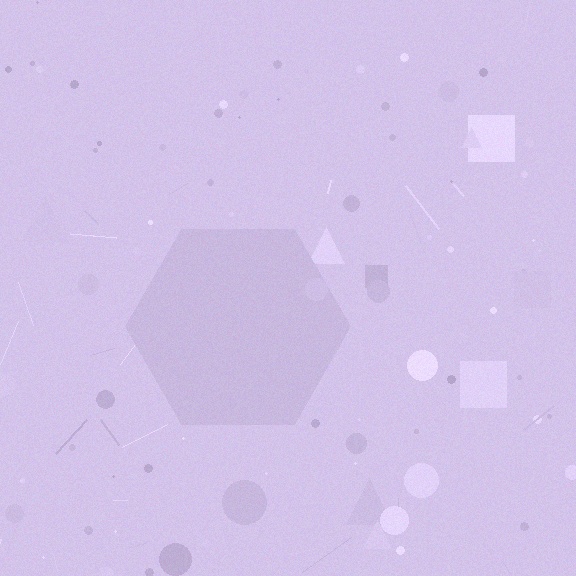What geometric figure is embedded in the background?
A hexagon is embedded in the background.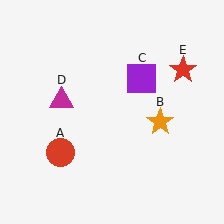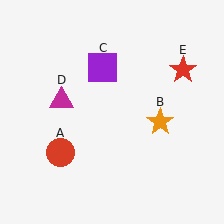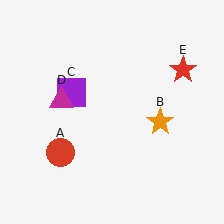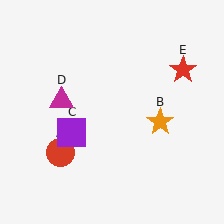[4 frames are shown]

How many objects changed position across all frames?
1 object changed position: purple square (object C).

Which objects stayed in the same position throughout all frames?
Red circle (object A) and orange star (object B) and magenta triangle (object D) and red star (object E) remained stationary.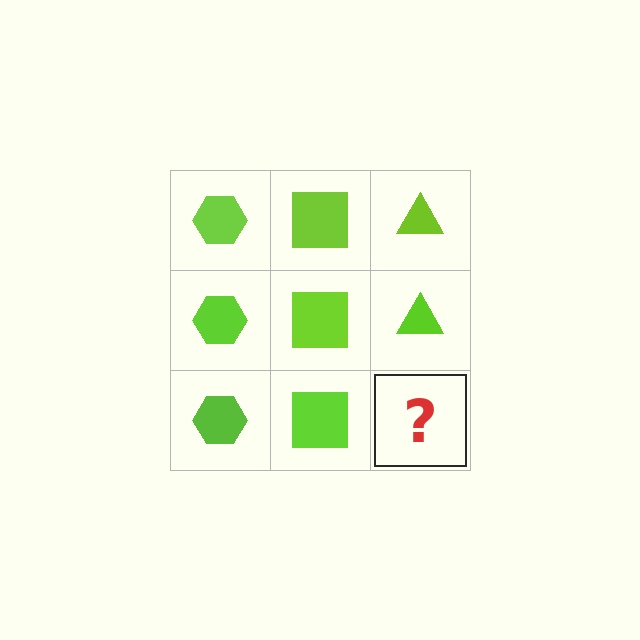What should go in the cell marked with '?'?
The missing cell should contain a lime triangle.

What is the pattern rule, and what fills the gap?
The rule is that each column has a consistent shape. The gap should be filled with a lime triangle.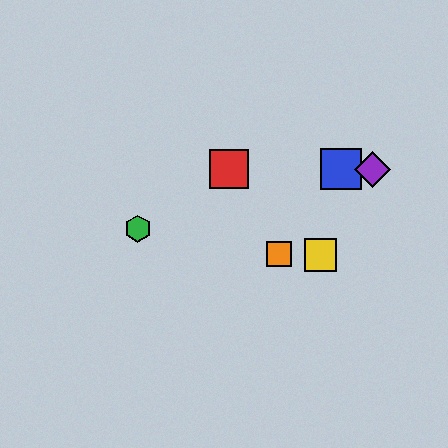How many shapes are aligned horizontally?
3 shapes (the red square, the blue square, the purple diamond) are aligned horizontally.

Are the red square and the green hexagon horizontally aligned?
No, the red square is at y≈169 and the green hexagon is at y≈229.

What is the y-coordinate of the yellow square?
The yellow square is at y≈255.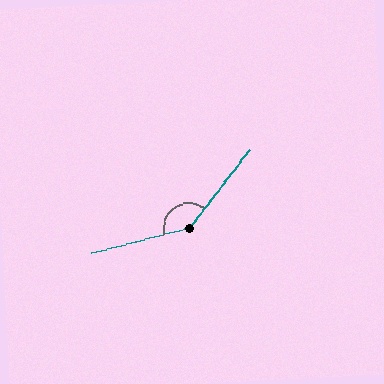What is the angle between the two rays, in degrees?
Approximately 142 degrees.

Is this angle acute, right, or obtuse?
It is obtuse.